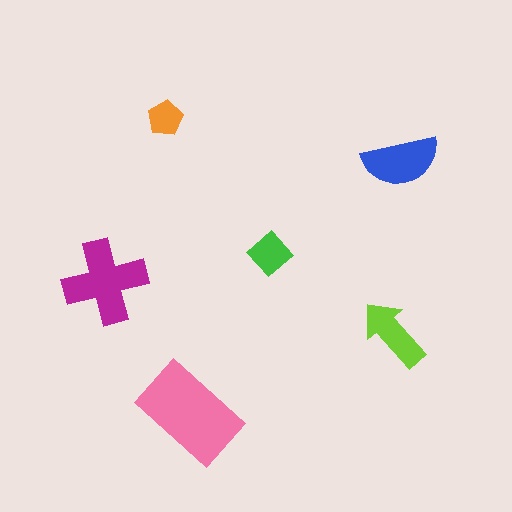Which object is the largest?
The pink rectangle.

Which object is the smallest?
The orange pentagon.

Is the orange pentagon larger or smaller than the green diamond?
Smaller.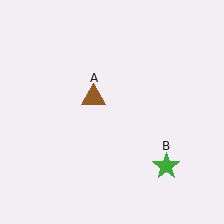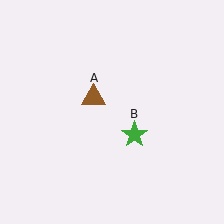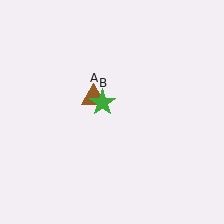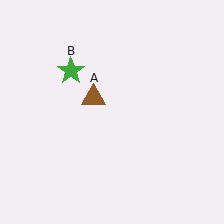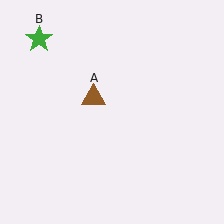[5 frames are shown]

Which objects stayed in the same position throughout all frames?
Brown triangle (object A) remained stationary.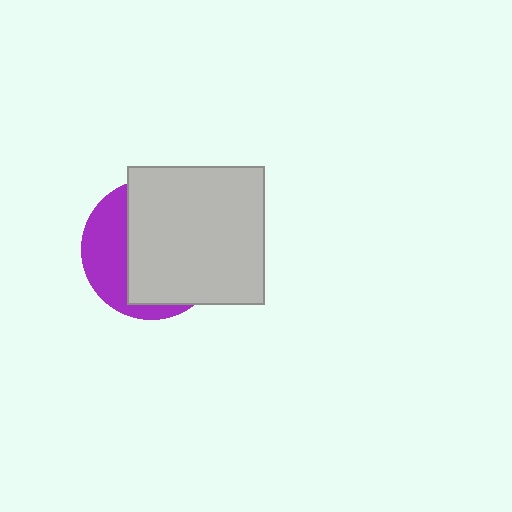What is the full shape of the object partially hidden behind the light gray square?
The partially hidden object is a purple circle.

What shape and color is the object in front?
The object in front is a light gray square.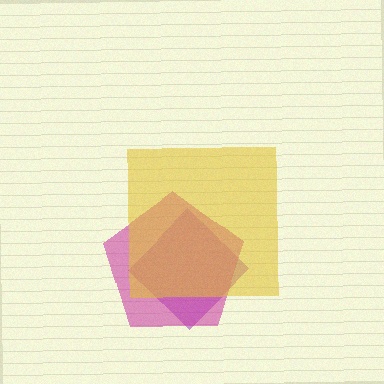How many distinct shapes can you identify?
There are 3 distinct shapes: a purple diamond, a magenta pentagon, a yellow square.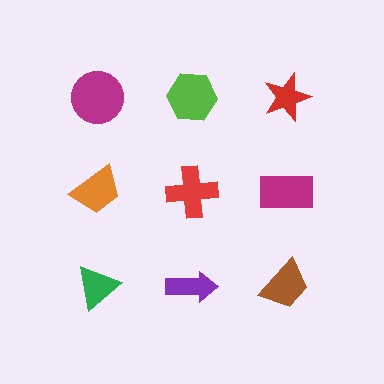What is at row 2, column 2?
A red cross.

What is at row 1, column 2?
A lime hexagon.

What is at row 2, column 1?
An orange trapezoid.